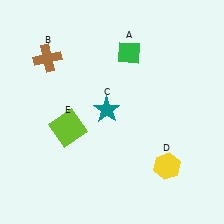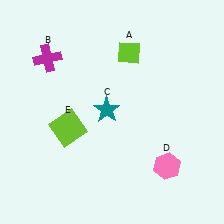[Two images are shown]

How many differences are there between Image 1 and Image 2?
There are 3 differences between the two images.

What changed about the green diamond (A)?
In Image 1, A is green. In Image 2, it changed to lime.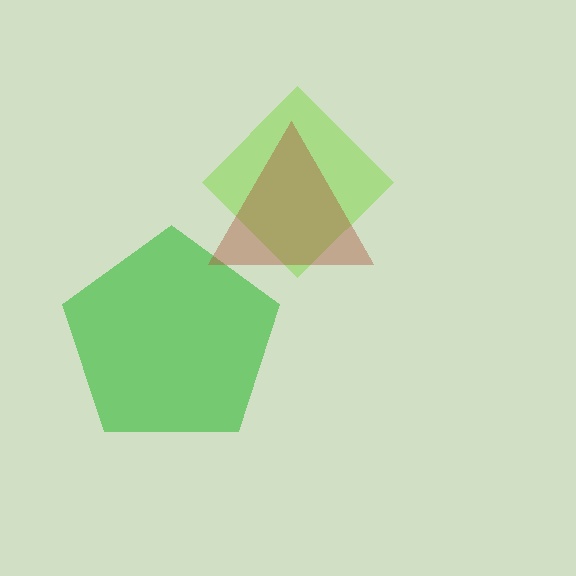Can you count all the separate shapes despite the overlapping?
Yes, there are 3 separate shapes.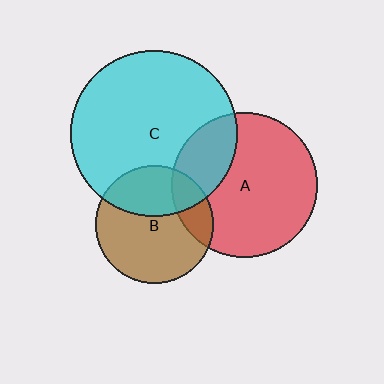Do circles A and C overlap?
Yes.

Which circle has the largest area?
Circle C (cyan).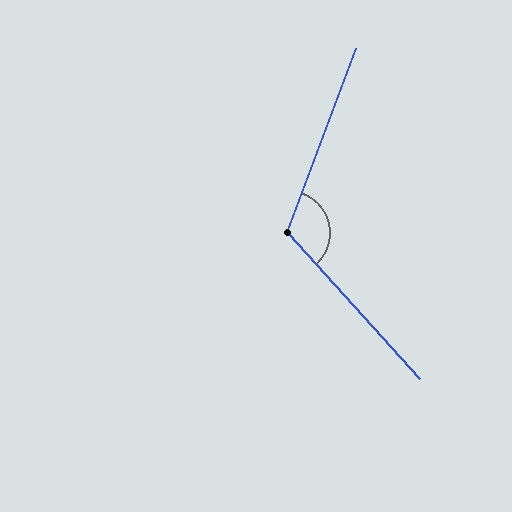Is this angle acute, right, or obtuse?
It is obtuse.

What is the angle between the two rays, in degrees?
Approximately 117 degrees.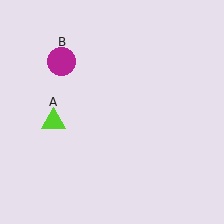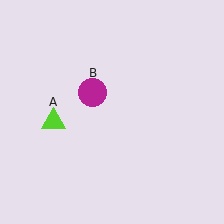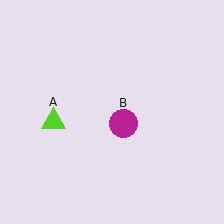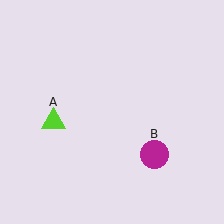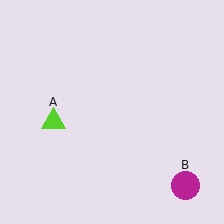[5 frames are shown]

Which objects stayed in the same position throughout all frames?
Lime triangle (object A) remained stationary.